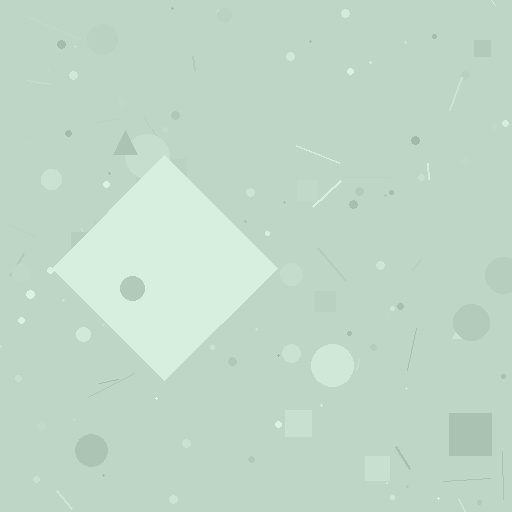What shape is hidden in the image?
A diamond is hidden in the image.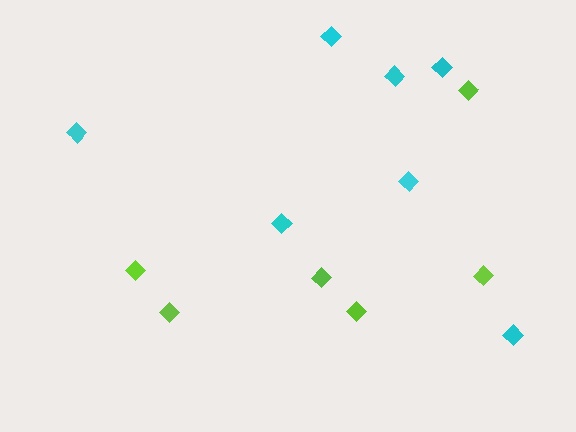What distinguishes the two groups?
There are 2 groups: one group of lime diamonds (6) and one group of cyan diamonds (7).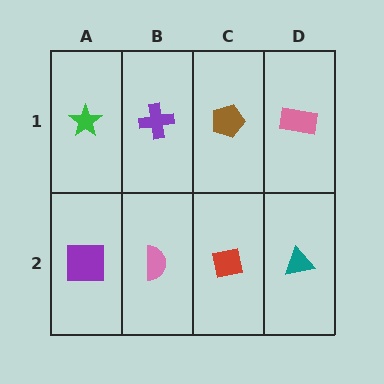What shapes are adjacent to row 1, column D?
A teal triangle (row 2, column D), a brown pentagon (row 1, column C).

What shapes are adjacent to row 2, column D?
A pink rectangle (row 1, column D), a red square (row 2, column C).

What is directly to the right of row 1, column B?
A brown pentagon.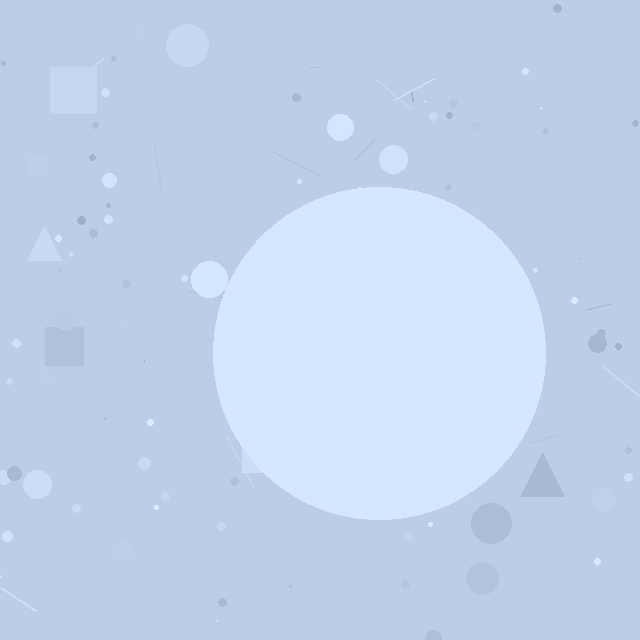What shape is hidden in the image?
A circle is hidden in the image.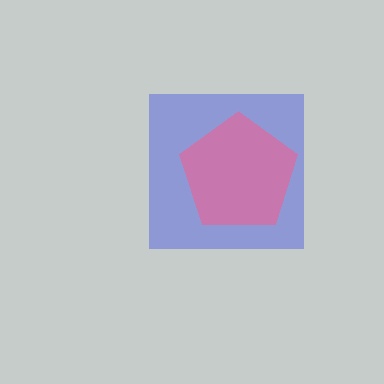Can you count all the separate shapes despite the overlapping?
Yes, there are 2 separate shapes.